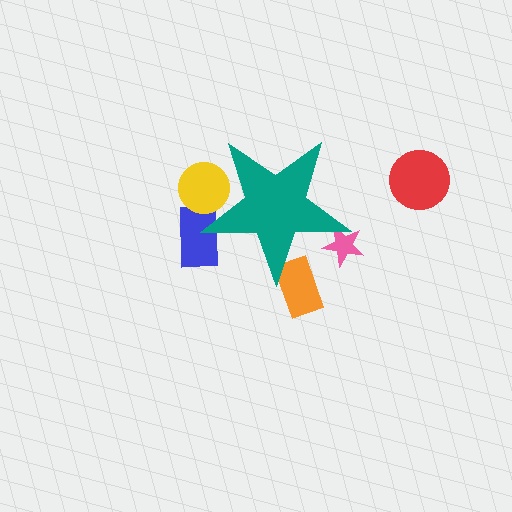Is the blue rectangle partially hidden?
Yes, the blue rectangle is partially hidden behind the teal star.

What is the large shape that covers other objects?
A teal star.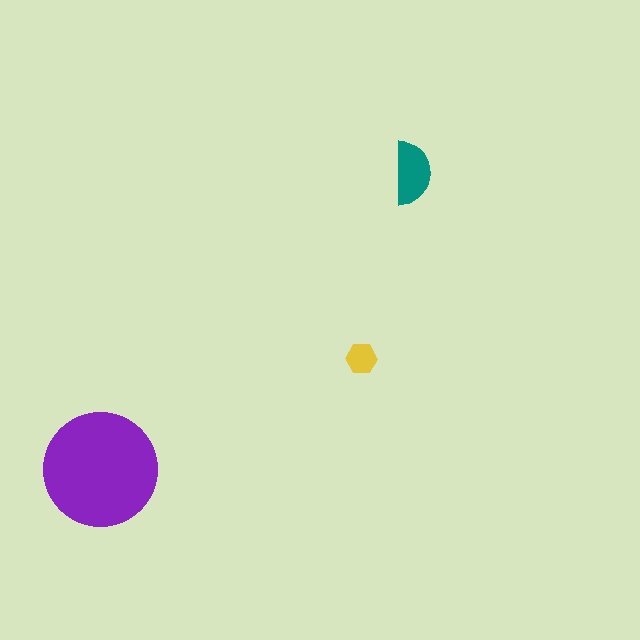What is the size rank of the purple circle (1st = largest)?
1st.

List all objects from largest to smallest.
The purple circle, the teal semicircle, the yellow hexagon.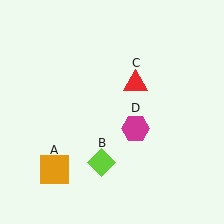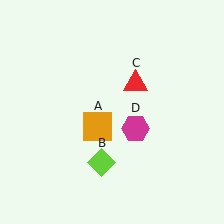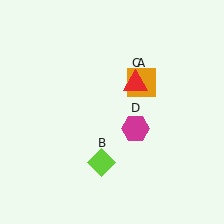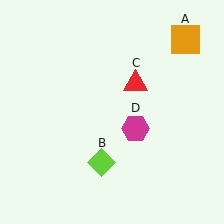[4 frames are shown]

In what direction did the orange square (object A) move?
The orange square (object A) moved up and to the right.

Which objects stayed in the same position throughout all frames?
Lime diamond (object B) and red triangle (object C) and magenta hexagon (object D) remained stationary.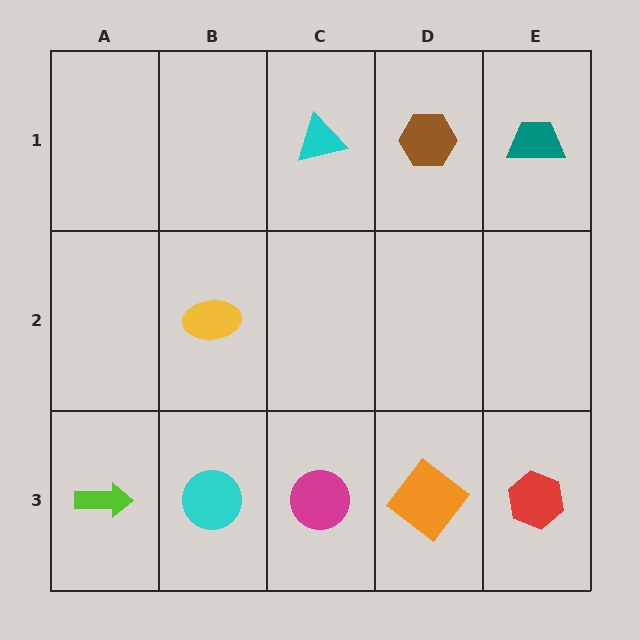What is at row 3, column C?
A magenta circle.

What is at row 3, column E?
A red hexagon.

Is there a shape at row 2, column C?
No, that cell is empty.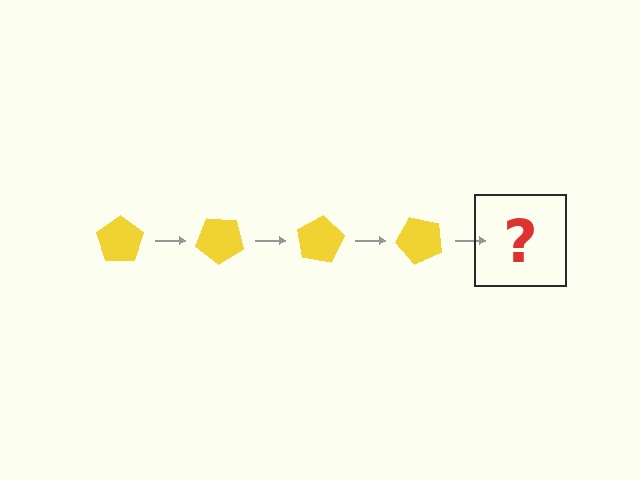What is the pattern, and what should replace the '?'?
The pattern is that the pentagon rotates 40 degrees each step. The '?' should be a yellow pentagon rotated 160 degrees.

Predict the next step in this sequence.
The next step is a yellow pentagon rotated 160 degrees.